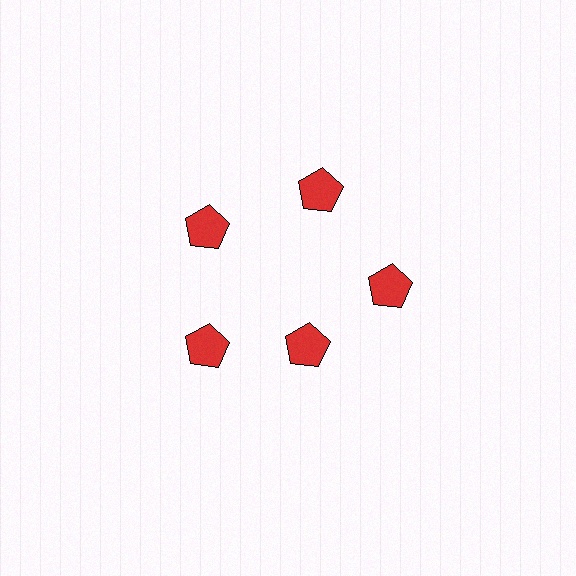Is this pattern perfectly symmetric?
No. The 5 red pentagons are arranged in a ring, but one element near the 5 o'clock position is pulled inward toward the center, breaking the 5-fold rotational symmetry.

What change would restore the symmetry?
The symmetry would be restored by moving it outward, back onto the ring so that all 5 pentagons sit at equal angles and equal distance from the center.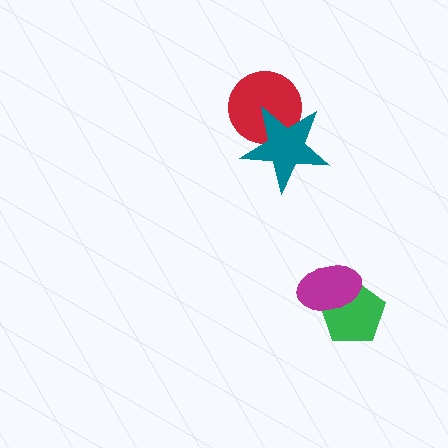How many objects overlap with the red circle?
1 object overlaps with the red circle.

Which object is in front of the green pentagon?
The magenta ellipse is in front of the green pentagon.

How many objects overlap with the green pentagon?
1 object overlaps with the green pentagon.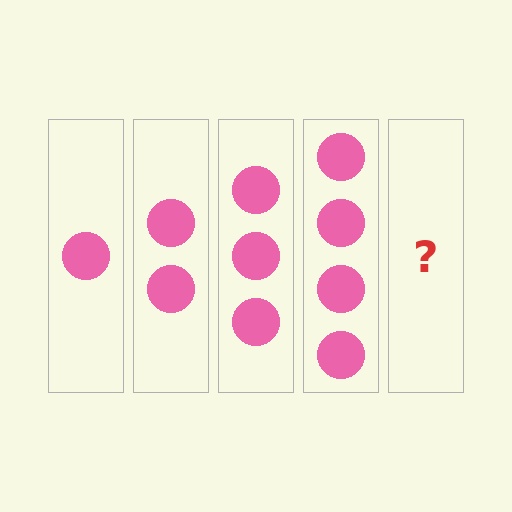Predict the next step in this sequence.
The next step is 5 circles.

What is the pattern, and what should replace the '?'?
The pattern is that each step adds one more circle. The '?' should be 5 circles.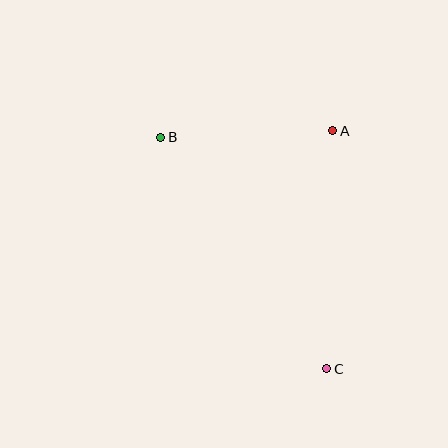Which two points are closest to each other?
Points A and B are closest to each other.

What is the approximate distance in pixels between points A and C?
The distance between A and C is approximately 238 pixels.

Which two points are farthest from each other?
Points B and C are farthest from each other.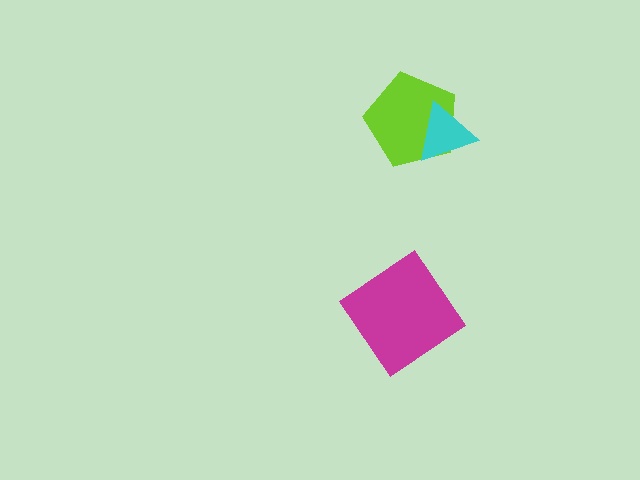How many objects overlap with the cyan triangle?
1 object overlaps with the cyan triangle.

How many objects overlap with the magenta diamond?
0 objects overlap with the magenta diamond.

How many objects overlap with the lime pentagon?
1 object overlaps with the lime pentagon.